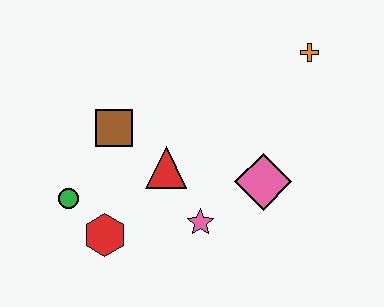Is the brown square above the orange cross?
No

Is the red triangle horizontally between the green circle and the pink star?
Yes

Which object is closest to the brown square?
The red triangle is closest to the brown square.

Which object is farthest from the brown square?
The orange cross is farthest from the brown square.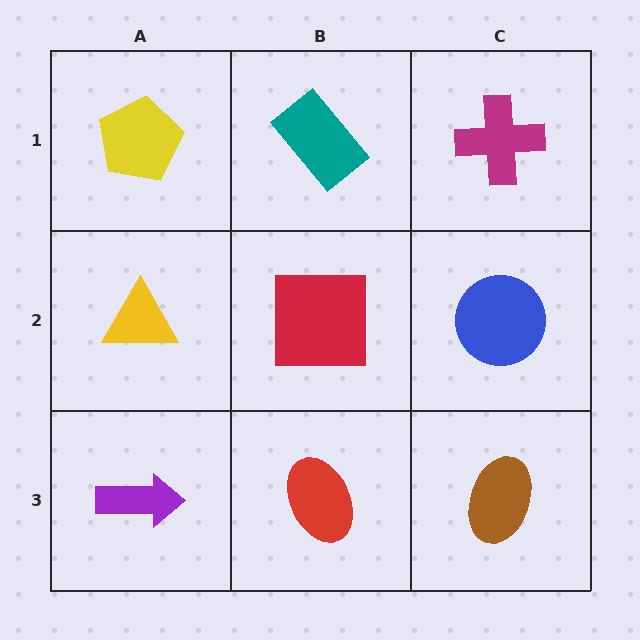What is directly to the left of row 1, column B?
A yellow pentagon.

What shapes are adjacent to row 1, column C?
A blue circle (row 2, column C), a teal rectangle (row 1, column B).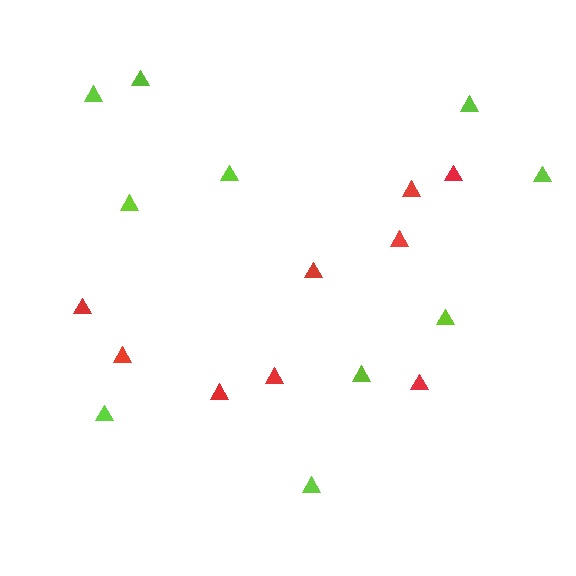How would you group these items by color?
There are 2 groups: one group of red triangles (9) and one group of lime triangles (10).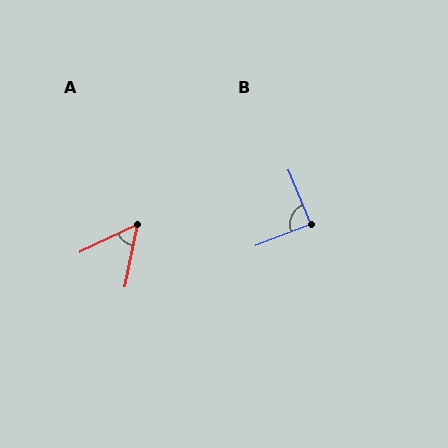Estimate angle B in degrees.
Approximately 89 degrees.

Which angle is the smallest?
A, at approximately 53 degrees.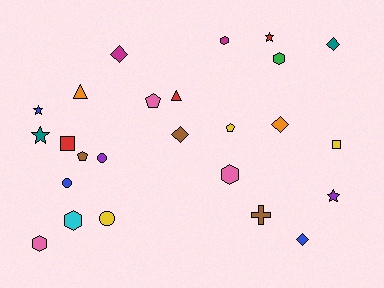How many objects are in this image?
There are 25 objects.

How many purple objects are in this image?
There are 2 purple objects.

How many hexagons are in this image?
There are 5 hexagons.